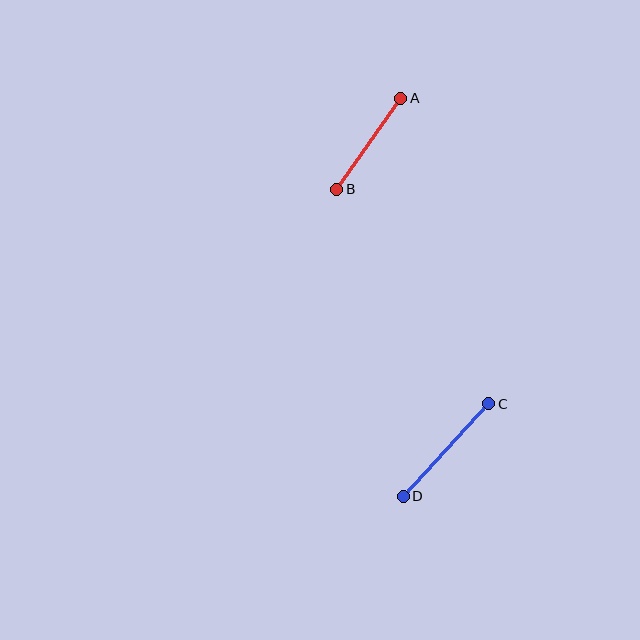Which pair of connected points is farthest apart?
Points C and D are farthest apart.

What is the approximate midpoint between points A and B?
The midpoint is at approximately (369, 144) pixels.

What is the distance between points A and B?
The distance is approximately 111 pixels.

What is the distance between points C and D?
The distance is approximately 125 pixels.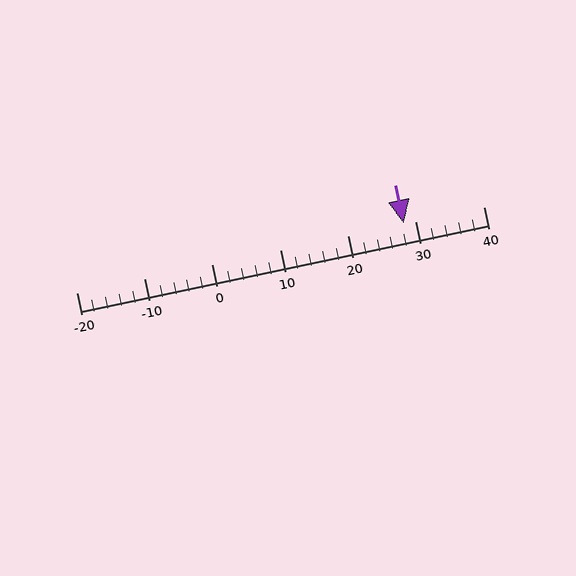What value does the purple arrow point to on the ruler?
The purple arrow points to approximately 28.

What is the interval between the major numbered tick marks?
The major tick marks are spaced 10 units apart.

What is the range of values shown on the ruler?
The ruler shows values from -20 to 40.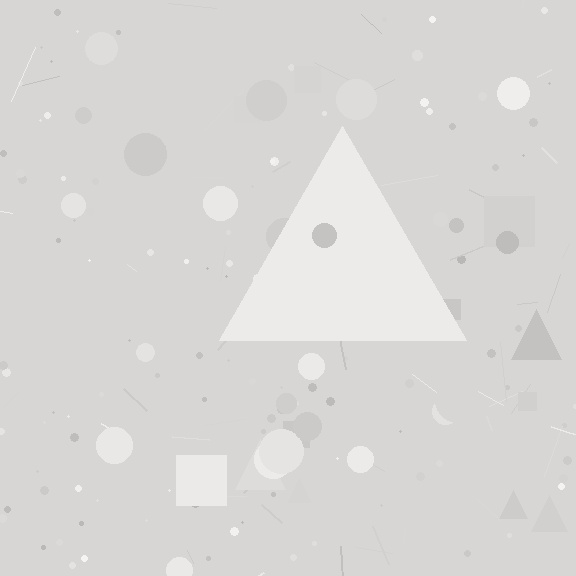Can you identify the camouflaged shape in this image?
The camouflaged shape is a triangle.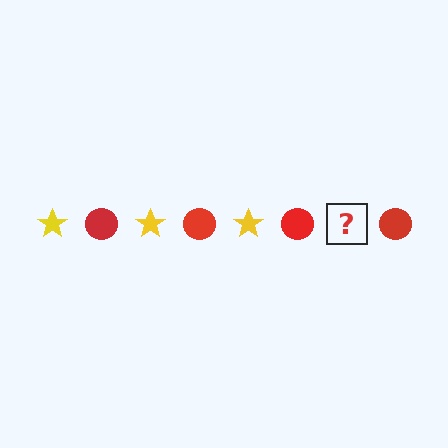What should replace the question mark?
The question mark should be replaced with a yellow star.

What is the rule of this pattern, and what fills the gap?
The rule is that the pattern alternates between yellow star and red circle. The gap should be filled with a yellow star.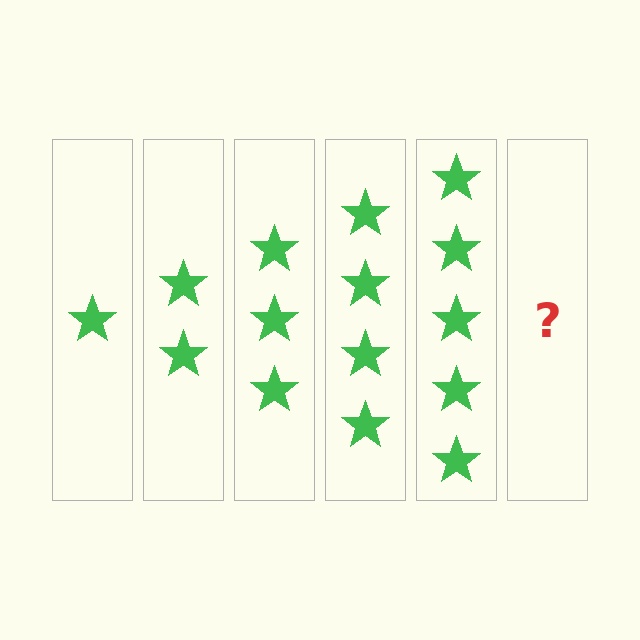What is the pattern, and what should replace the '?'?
The pattern is that each step adds one more star. The '?' should be 6 stars.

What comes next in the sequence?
The next element should be 6 stars.